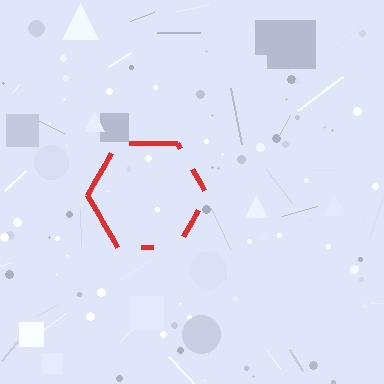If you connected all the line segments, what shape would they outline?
They would outline a hexagon.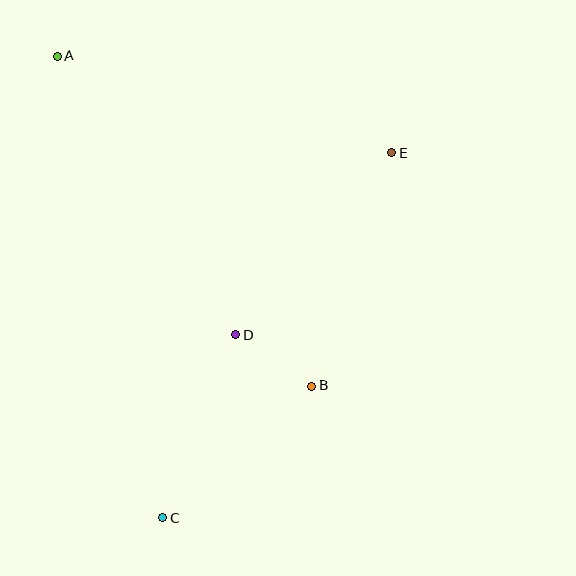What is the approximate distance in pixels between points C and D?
The distance between C and D is approximately 197 pixels.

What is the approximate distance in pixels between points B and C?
The distance between B and C is approximately 199 pixels.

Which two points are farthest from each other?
Points A and C are farthest from each other.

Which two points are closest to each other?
Points B and D are closest to each other.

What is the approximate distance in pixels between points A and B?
The distance between A and B is approximately 417 pixels.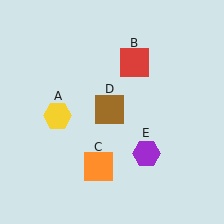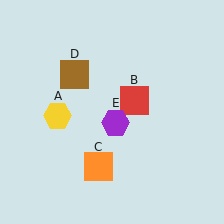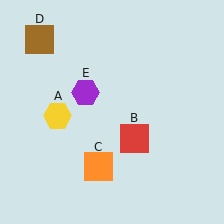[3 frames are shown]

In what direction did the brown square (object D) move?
The brown square (object D) moved up and to the left.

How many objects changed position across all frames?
3 objects changed position: red square (object B), brown square (object D), purple hexagon (object E).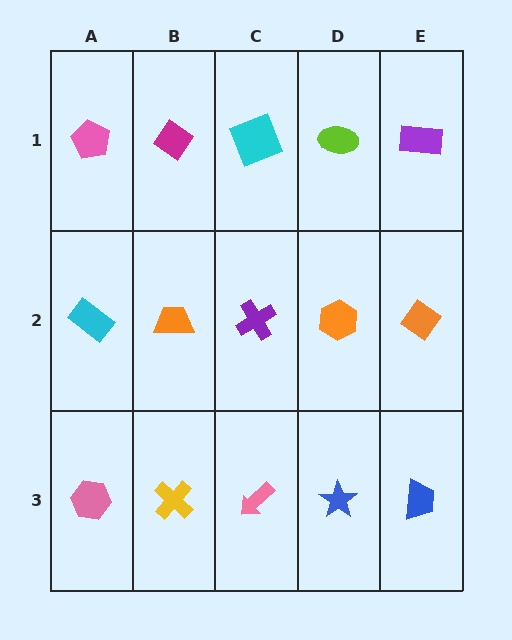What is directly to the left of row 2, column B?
A cyan rectangle.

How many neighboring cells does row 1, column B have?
3.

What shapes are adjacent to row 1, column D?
An orange hexagon (row 2, column D), a cyan square (row 1, column C), a purple rectangle (row 1, column E).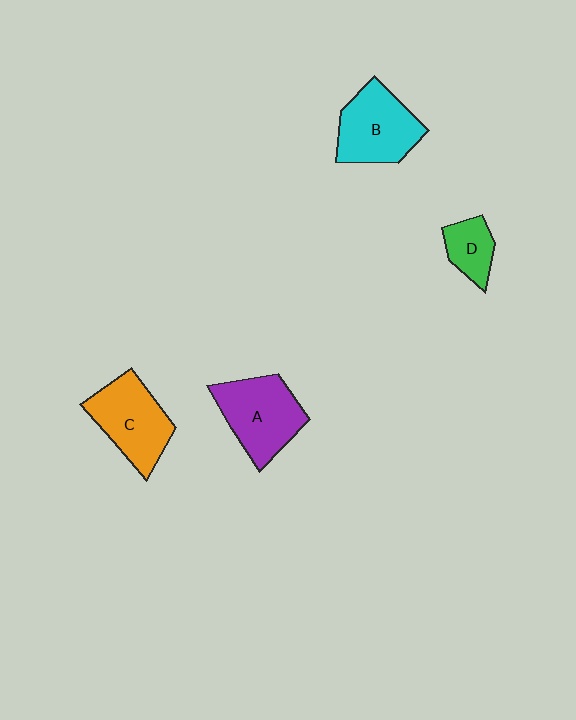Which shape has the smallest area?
Shape D (green).